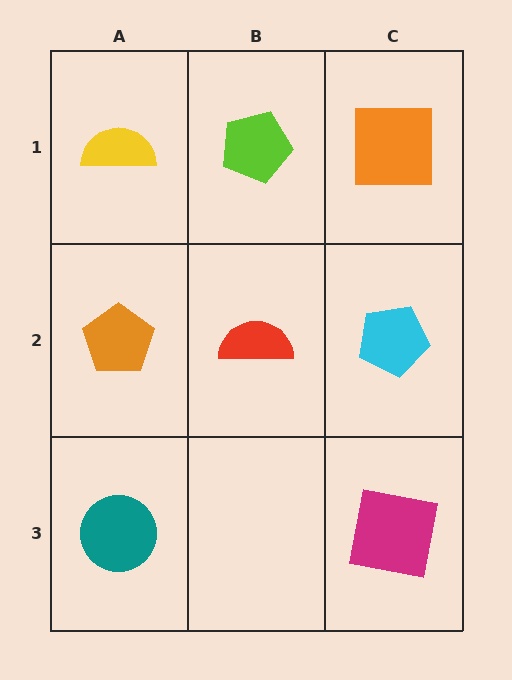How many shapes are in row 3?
2 shapes.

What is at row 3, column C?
A magenta square.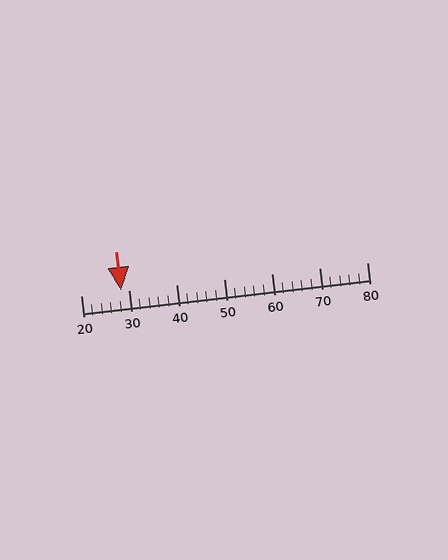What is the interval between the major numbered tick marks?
The major tick marks are spaced 10 units apart.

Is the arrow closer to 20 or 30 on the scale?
The arrow is closer to 30.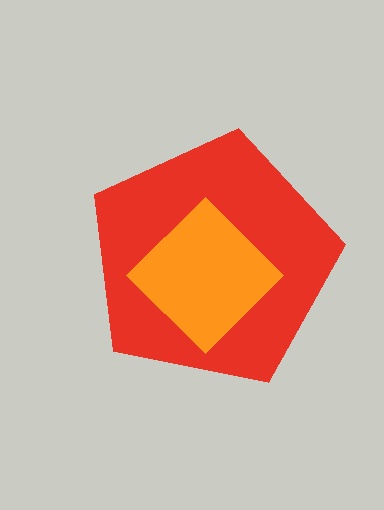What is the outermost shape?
The red pentagon.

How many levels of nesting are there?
2.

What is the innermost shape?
The orange diamond.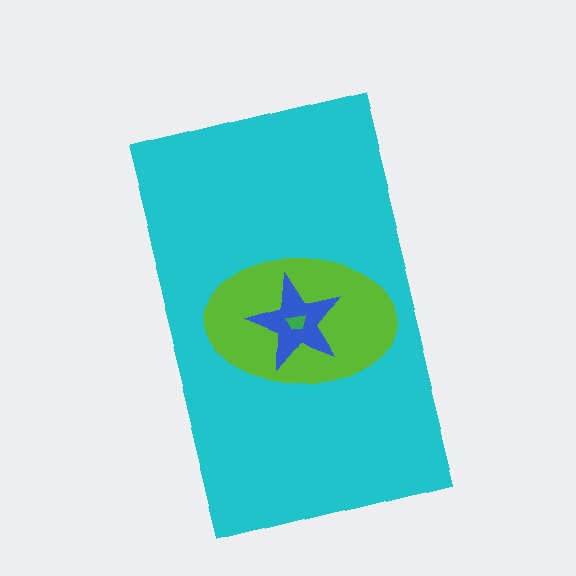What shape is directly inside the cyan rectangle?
The lime ellipse.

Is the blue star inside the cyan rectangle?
Yes.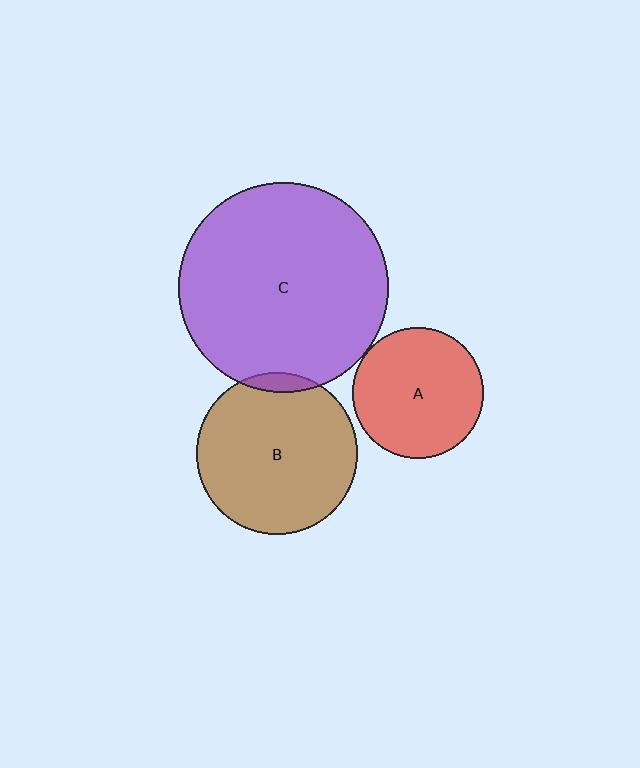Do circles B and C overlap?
Yes.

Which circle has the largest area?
Circle C (purple).